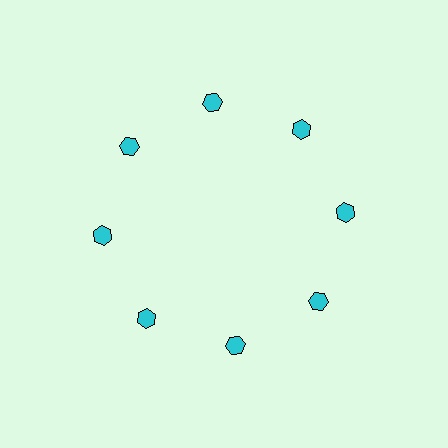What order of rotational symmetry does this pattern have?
This pattern has 8-fold rotational symmetry.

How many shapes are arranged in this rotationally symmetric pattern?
There are 8 shapes, arranged in 8 groups of 1.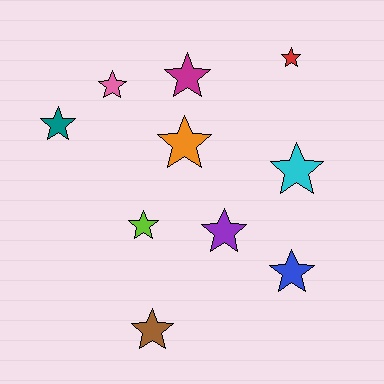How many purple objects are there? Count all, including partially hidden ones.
There is 1 purple object.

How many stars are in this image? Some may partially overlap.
There are 10 stars.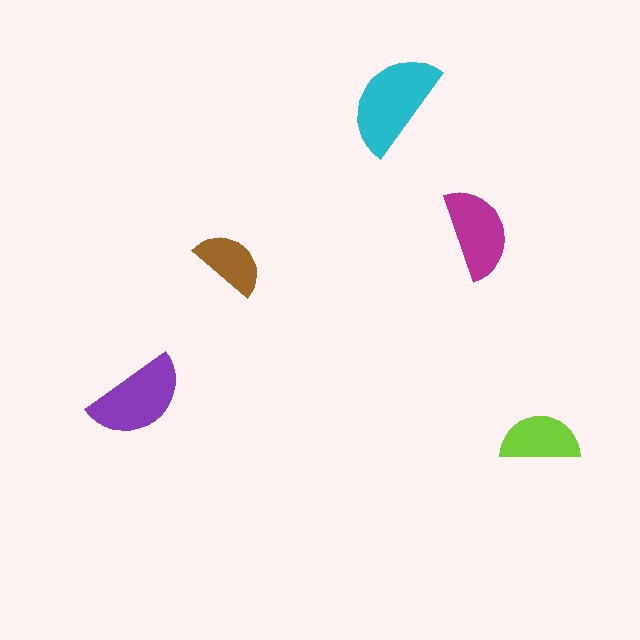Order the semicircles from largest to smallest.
the cyan one, the purple one, the magenta one, the lime one, the brown one.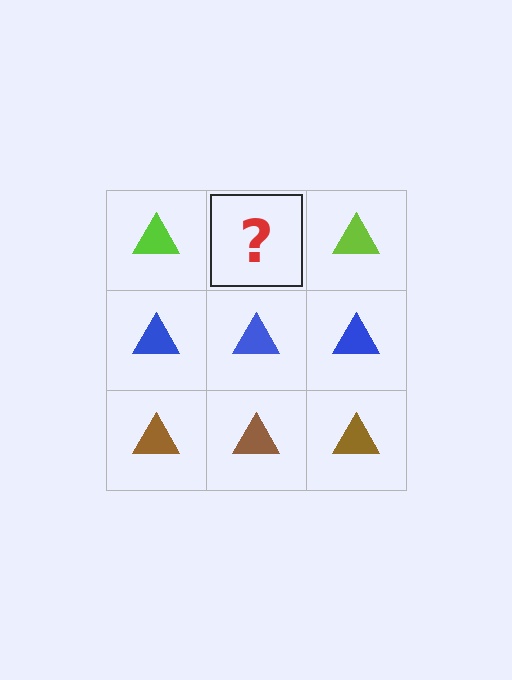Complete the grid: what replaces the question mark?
The question mark should be replaced with a lime triangle.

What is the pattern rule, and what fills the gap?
The rule is that each row has a consistent color. The gap should be filled with a lime triangle.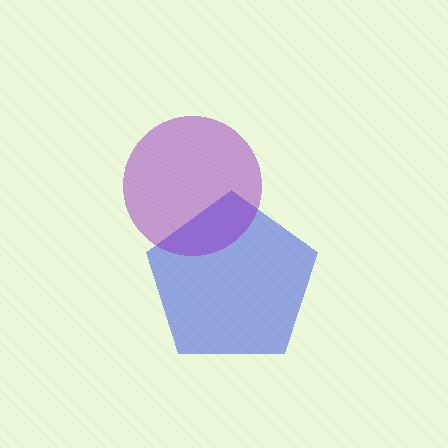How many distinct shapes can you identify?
There are 2 distinct shapes: a blue pentagon, a purple circle.